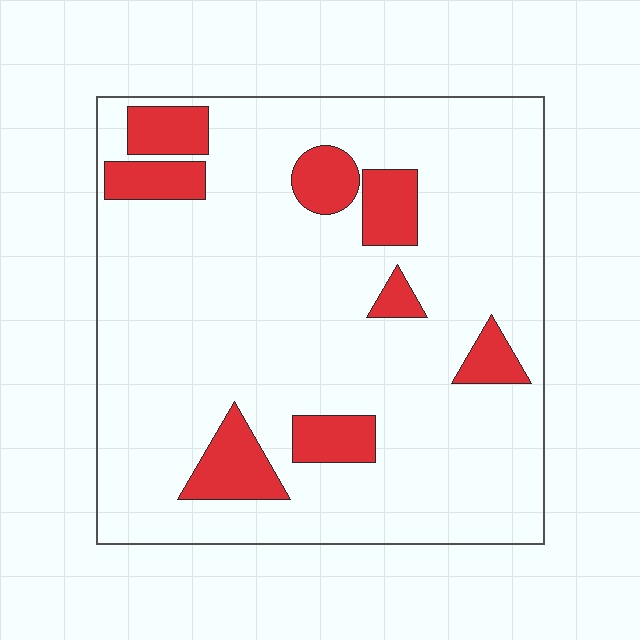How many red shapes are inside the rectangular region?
8.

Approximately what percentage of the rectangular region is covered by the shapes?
Approximately 15%.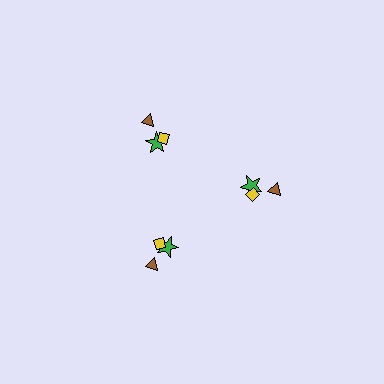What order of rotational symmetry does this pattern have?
This pattern has 3-fold rotational symmetry.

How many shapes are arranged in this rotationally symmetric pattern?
There are 9 shapes, arranged in 3 groups of 3.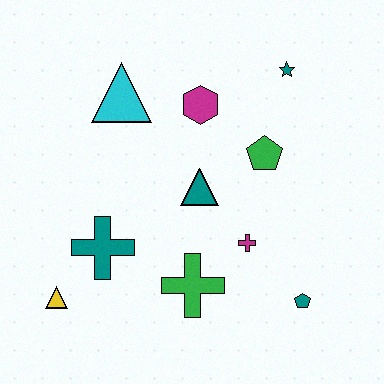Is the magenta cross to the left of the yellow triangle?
No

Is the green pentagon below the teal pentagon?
No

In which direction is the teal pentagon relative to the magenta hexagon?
The teal pentagon is below the magenta hexagon.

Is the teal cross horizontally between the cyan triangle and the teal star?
No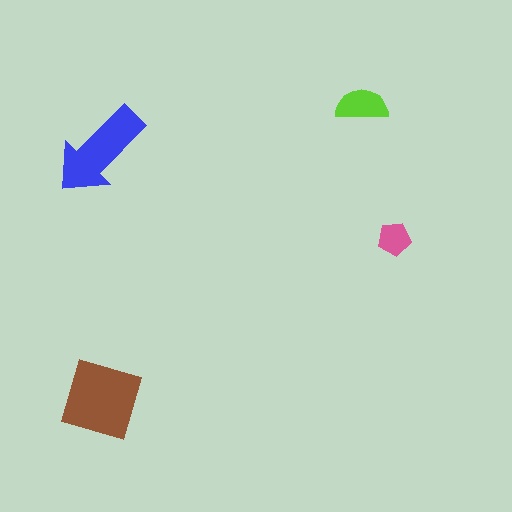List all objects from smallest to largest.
The pink pentagon, the lime semicircle, the blue arrow, the brown square.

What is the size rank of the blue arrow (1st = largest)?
2nd.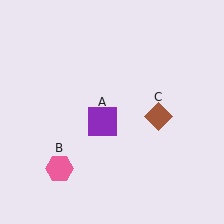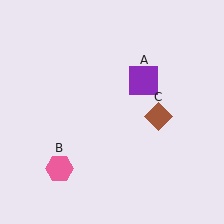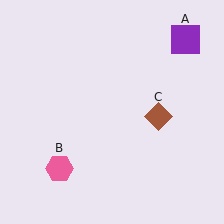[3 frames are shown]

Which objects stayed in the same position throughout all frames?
Pink hexagon (object B) and brown diamond (object C) remained stationary.